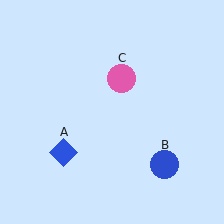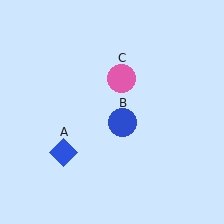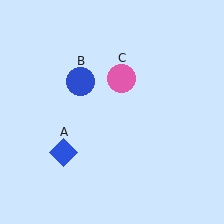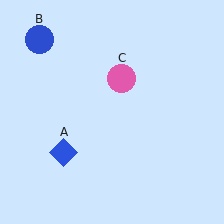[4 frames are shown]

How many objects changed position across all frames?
1 object changed position: blue circle (object B).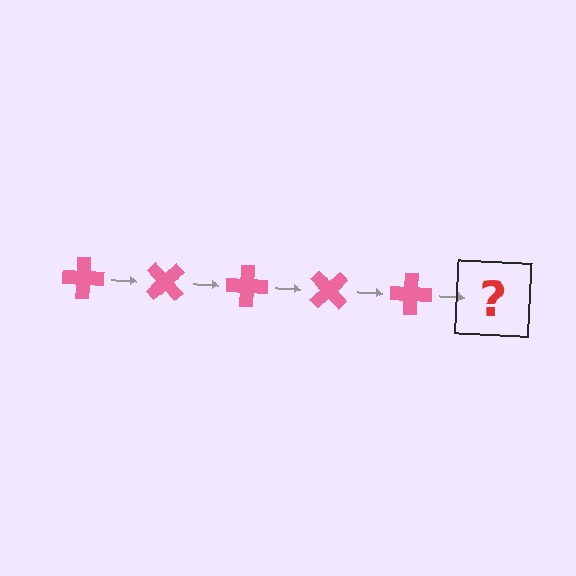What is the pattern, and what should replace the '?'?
The pattern is that the cross rotates 45 degrees each step. The '?' should be a pink cross rotated 225 degrees.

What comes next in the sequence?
The next element should be a pink cross rotated 225 degrees.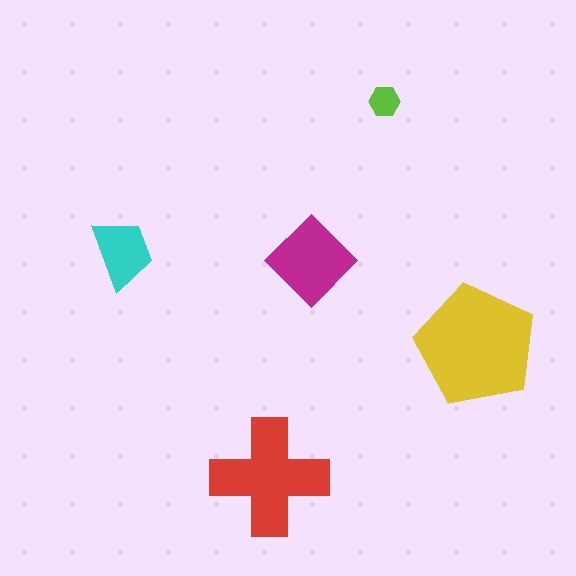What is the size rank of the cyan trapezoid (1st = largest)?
4th.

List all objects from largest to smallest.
The yellow pentagon, the red cross, the magenta diamond, the cyan trapezoid, the lime hexagon.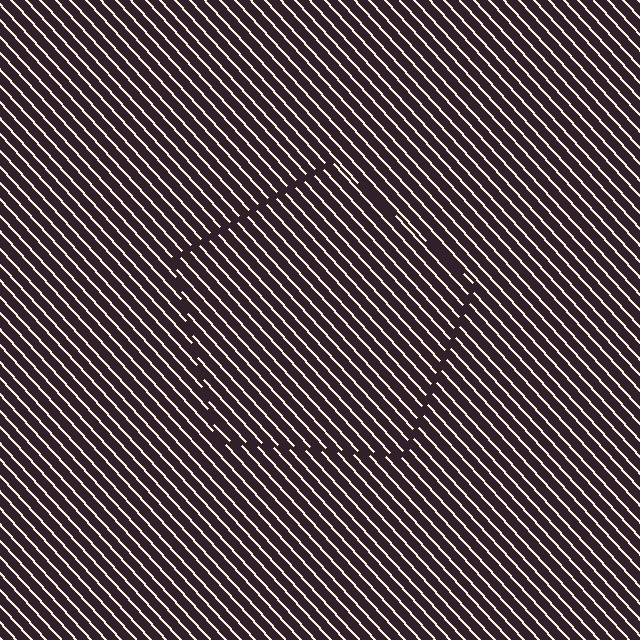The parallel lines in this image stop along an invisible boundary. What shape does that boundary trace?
An illusory pentagon. The interior of the shape contains the same grating, shifted by half a period — the contour is defined by the phase discontinuity where line-ends from the inner and outer gratings abut.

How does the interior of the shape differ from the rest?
The interior of the shape contains the same grating, shifted by half a period — the contour is defined by the phase discontinuity where line-ends from the inner and outer gratings abut.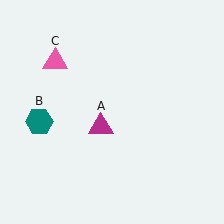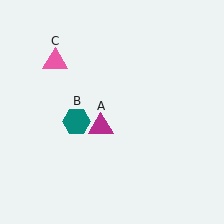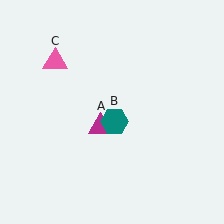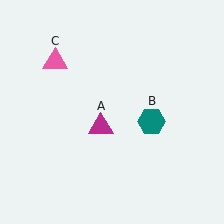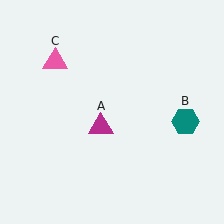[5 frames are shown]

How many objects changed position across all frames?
1 object changed position: teal hexagon (object B).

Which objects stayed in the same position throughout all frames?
Magenta triangle (object A) and pink triangle (object C) remained stationary.